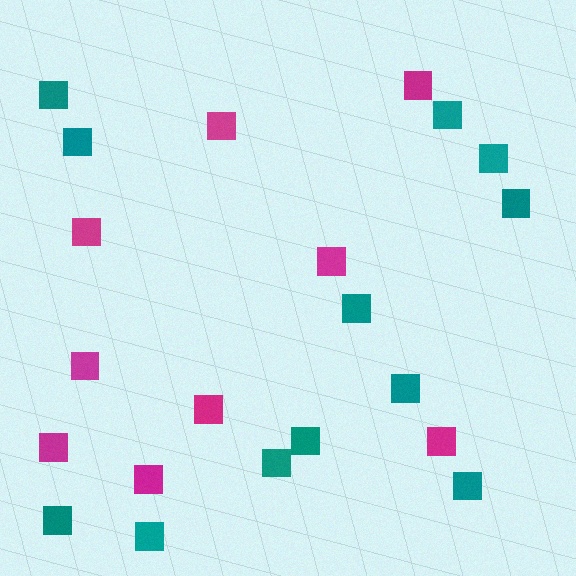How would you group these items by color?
There are 2 groups: one group of teal squares (12) and one group of magenta squares (9).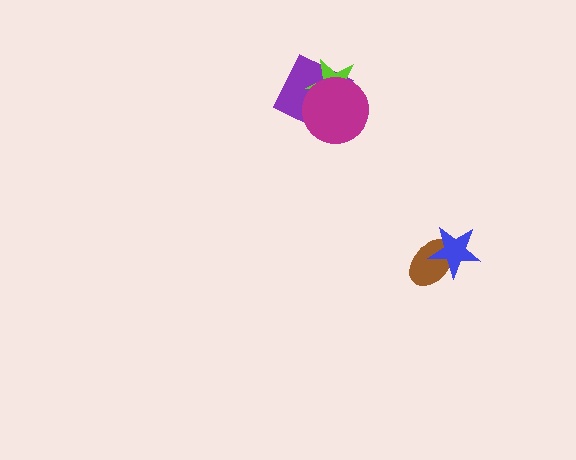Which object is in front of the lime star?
The magenta circle is in front of the lime star.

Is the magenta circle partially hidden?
No, no other shape covers it.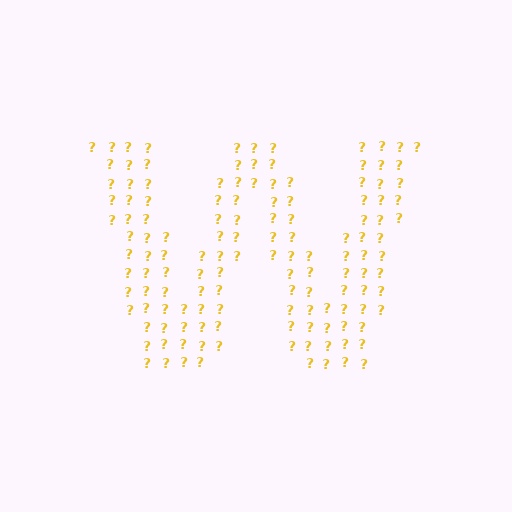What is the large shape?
The large shape is the letter W.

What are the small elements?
The small elements are question marks.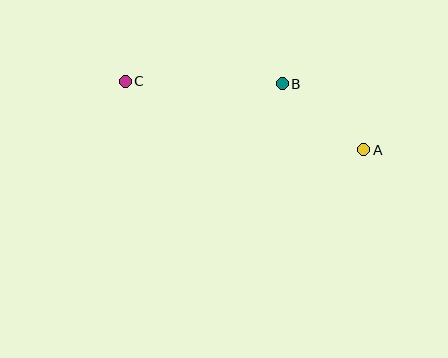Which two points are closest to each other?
Points A and B are closest to each other.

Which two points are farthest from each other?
Points A and C are farthest from each other.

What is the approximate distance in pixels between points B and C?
The distance between B and C is approximately 157 pixels.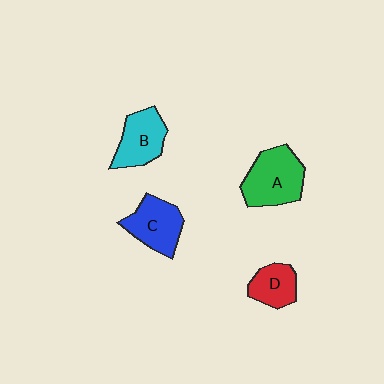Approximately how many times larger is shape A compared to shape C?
Approximately 1.2 times.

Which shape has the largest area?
Shape A (green).